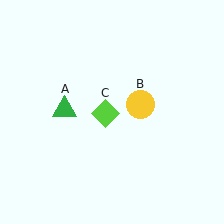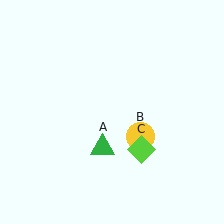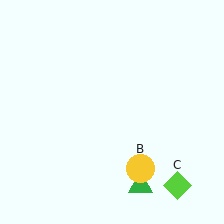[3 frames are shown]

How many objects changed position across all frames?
3 objects changed position: green triangle (object A), yellow circle (object B), lime diamond (object C).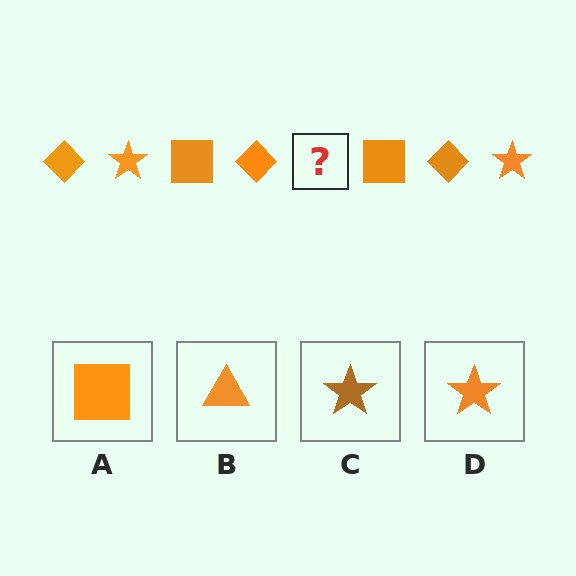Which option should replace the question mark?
Option D.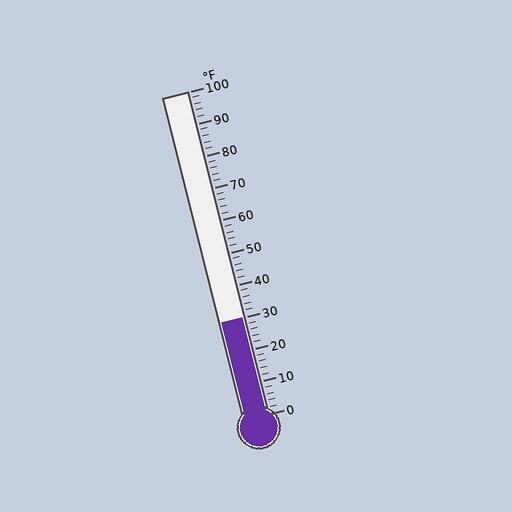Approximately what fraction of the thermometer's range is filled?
The thermometer is filled to approximately 30% of its range.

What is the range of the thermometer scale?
The thermometer scale ranges from 0°F to 100°F.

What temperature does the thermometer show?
The thermometer shows approximately 30°F.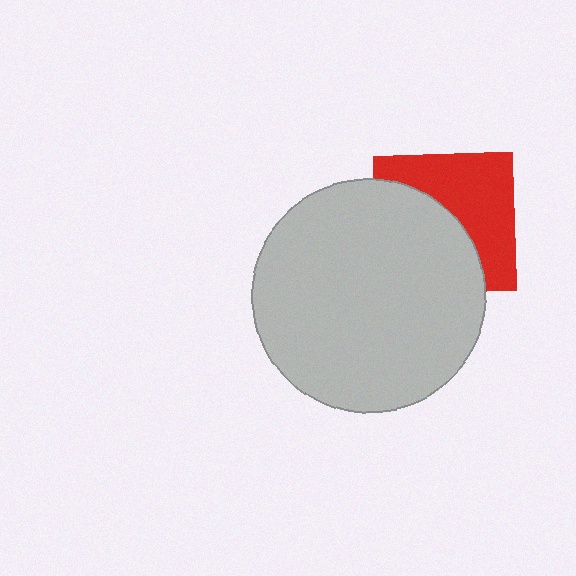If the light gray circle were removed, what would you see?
You would see the complete red square.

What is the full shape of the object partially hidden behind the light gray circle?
The partially hidden object is a red square.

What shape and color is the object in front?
The object in front is a light gray circle.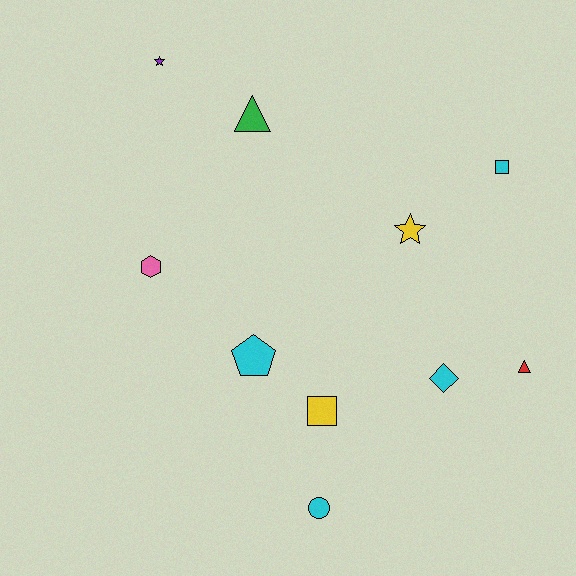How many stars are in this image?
There are 2 stars.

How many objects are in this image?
There are 10 objects.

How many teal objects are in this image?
There are no teal objects.